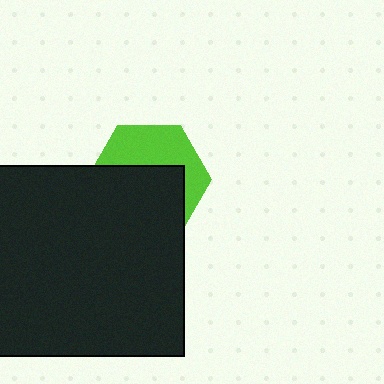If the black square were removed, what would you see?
You would see the complete lime hexagon.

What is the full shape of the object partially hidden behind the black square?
The partially hidden object is a lime hexagon.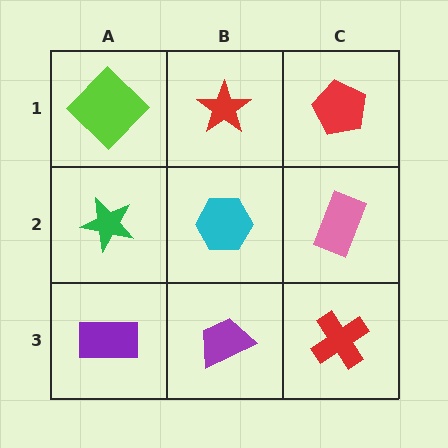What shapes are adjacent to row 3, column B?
A cyan hexagon (row 2, column B), a purple rectangle (row 3, column A), a red cross (row 3, column C).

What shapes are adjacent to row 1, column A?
A green star (row 2, column A), a red star (row 1, column B).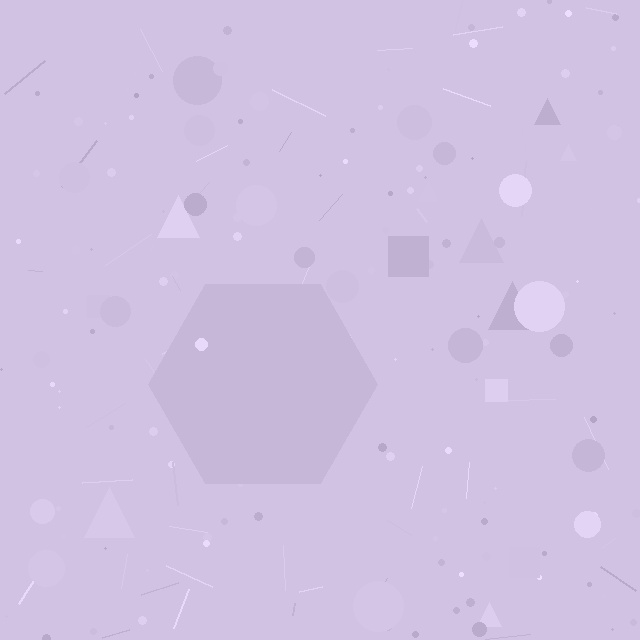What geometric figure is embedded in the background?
A hexagon is embedded in the background.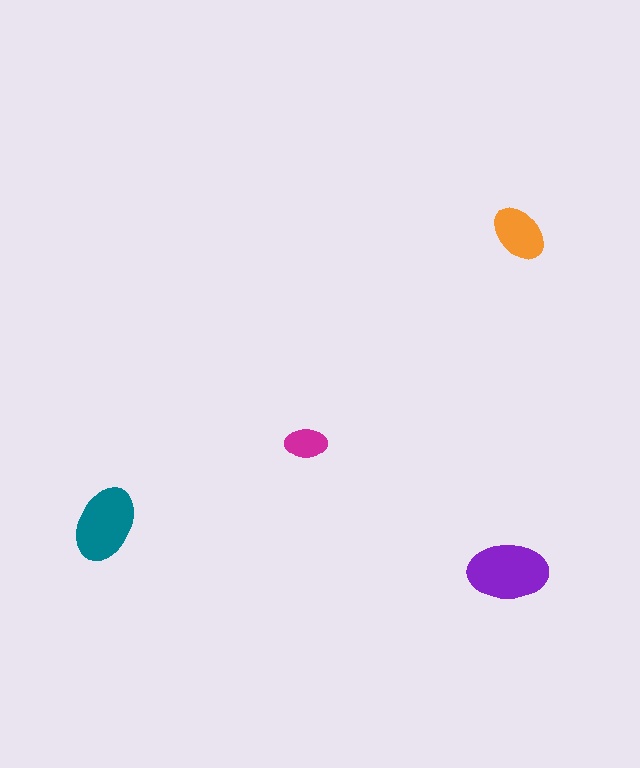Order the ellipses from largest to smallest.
the purple one, the teal one, the orange one, the magenta one.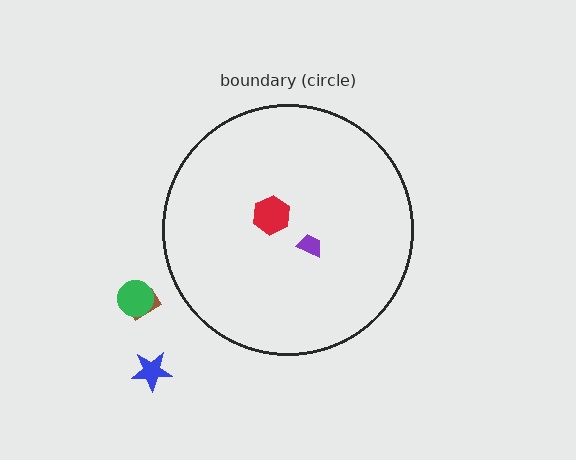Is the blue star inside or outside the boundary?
Outside.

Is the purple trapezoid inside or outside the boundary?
Inside.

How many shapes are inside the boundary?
2 inside, 3 outside.